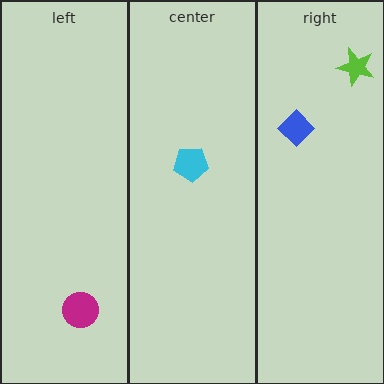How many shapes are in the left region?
1.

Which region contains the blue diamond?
The right region.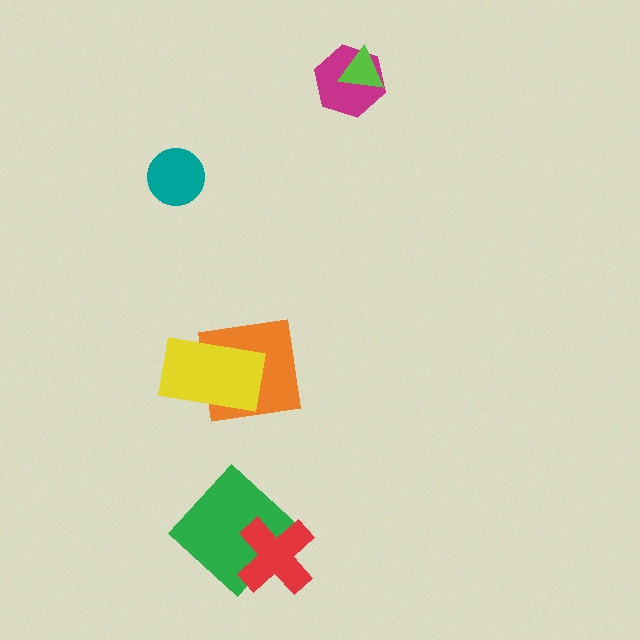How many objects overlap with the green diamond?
1 object overlaps with the green diamond.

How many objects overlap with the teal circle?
0 objects overlap with the teal circle.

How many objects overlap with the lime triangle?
1 object overlaps with the lime triangle.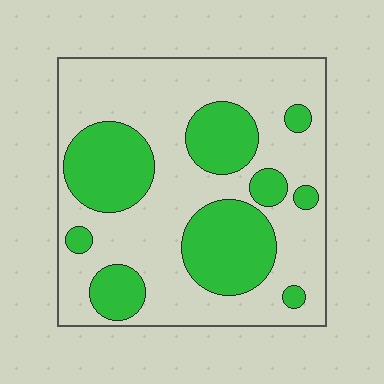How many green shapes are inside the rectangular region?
9.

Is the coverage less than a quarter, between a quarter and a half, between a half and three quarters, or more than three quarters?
Between a quarter and a half.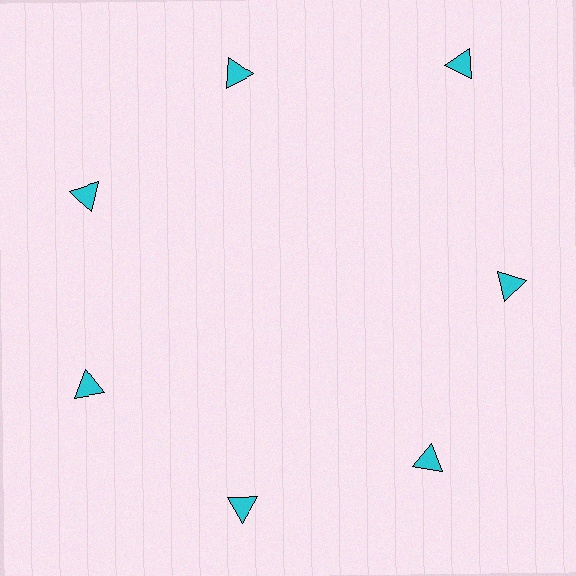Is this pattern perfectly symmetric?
No. The 7 cyan triangles are arranged in a ring, but one element near the 1 o'clock position is pushed outward from the center, breaking the 7-fold rotational symmetry.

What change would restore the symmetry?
The symmetry would be restored by moving it inward, back onto the ring so that all 7 triangles sit at equal angles and equal distance from the center.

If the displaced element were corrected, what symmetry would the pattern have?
It would have 7-fold rotational symmetry — the pattern would map onto itself every 51 degrees.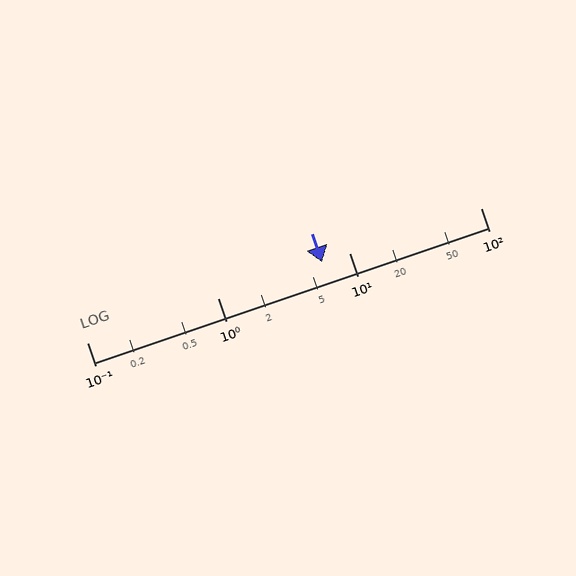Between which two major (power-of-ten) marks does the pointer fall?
The pointer is between 1 and 10.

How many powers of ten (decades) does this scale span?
The scale spans 3 decades, from 0.1 to 100.